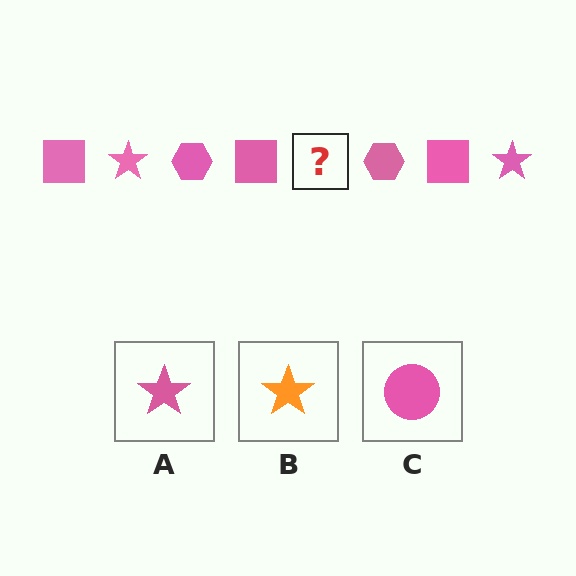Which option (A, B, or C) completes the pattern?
A.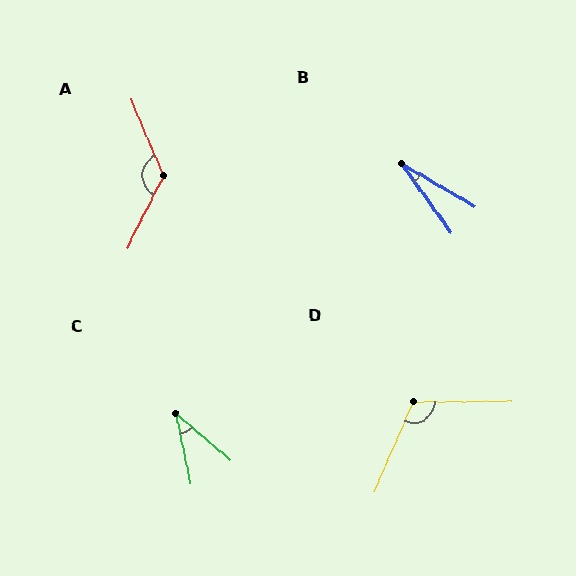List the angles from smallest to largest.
B (24°), C (37°), D (114°), A (130°).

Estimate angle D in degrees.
Approximately 114 degrees.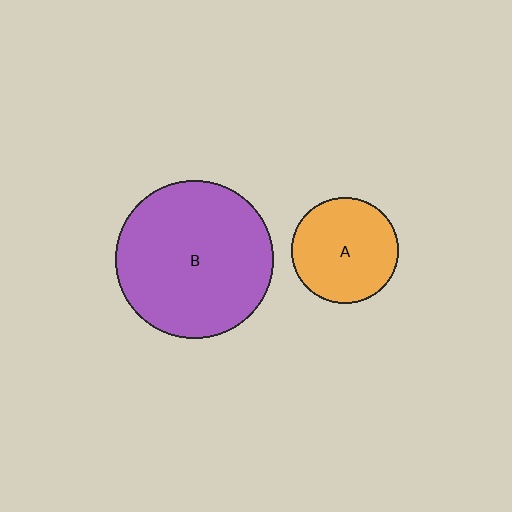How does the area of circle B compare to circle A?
Approximately 2.2 times.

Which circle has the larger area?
Circle B (purple).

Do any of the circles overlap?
No, none of the circles overlap.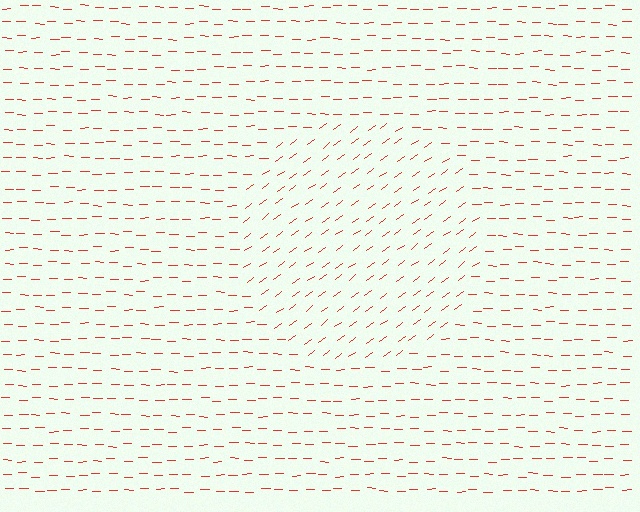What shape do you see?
I see a circle.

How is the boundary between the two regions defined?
The boundary is defined purely by a change in line orientation (approximately 36 degrees difference). All lines are the same color and thickness.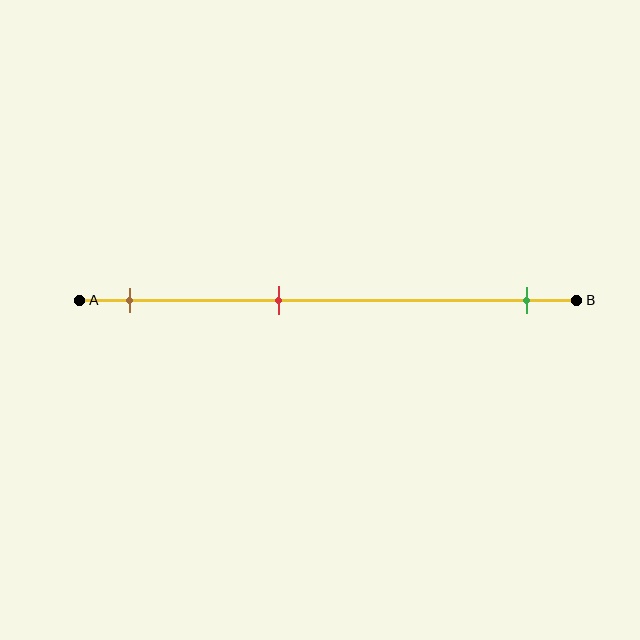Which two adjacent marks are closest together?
The brown and red marks are the closest adjacent pair.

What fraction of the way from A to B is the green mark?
The green mark is approximately 90% (0.9) of the way from A to B.